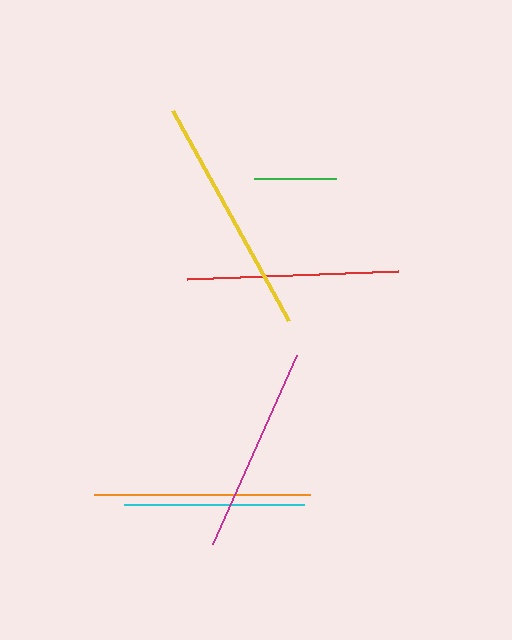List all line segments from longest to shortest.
From longest to shortest: yellow, orange, red, magenta, cyan, green.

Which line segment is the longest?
The yellow line is the longest at approximately 241 pixels.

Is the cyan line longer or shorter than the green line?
The cyan line is longer than the green line.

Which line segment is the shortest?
The green line is the shortest at approximately 82 pixels.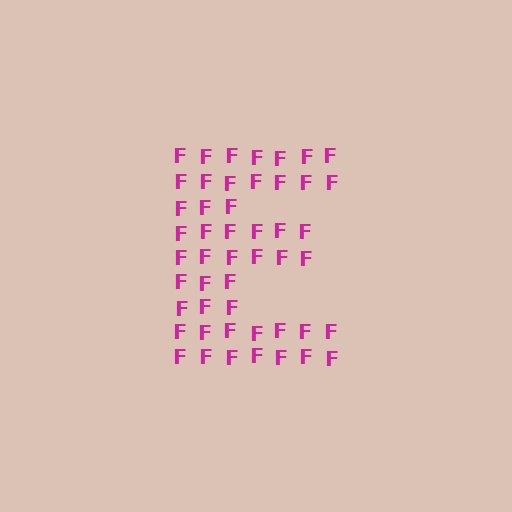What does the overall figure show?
The overall figure shows the letter E.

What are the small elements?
The small elements are letter F's.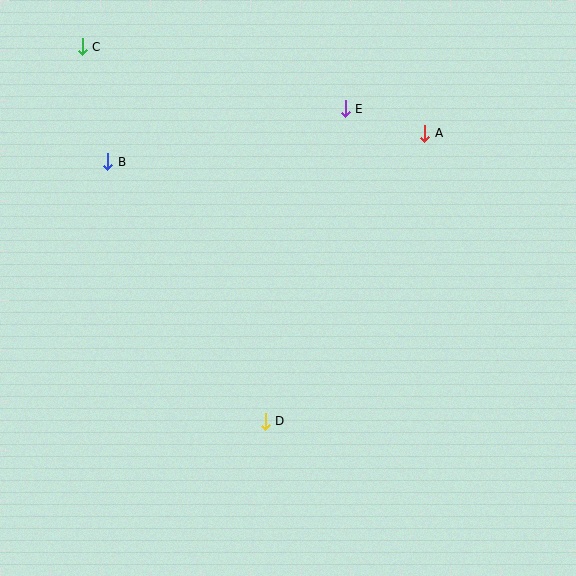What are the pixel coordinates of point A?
Point A is at (425, 133).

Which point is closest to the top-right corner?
Point A is closest to the top-right corner.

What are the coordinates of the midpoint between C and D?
The midpoint between C and D is at (174, 234).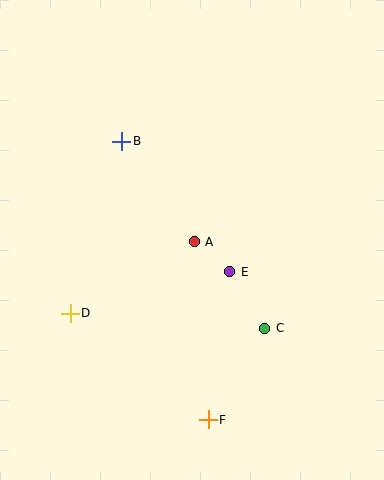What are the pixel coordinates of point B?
Point B is at (122, 141).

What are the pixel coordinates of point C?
Point C is at (265, 328).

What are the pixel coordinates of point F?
Point F is at (208, 420).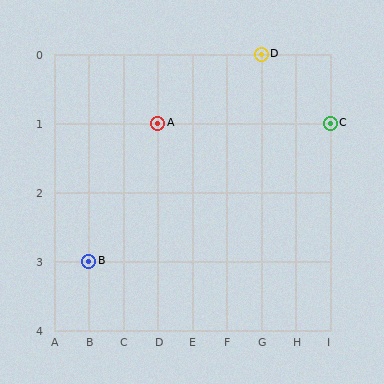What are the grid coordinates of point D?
Point D is at grid coordinates (G, 0).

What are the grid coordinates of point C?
Point C is at grid coordinates (I, 1).